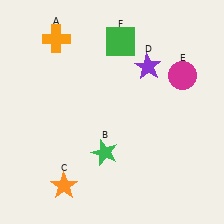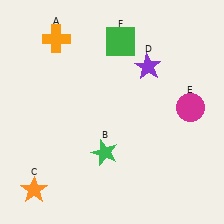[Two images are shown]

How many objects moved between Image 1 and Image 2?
2 objects moved between the two images.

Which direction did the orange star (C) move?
The orange star (C) moved left.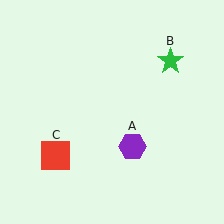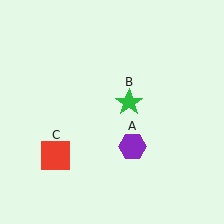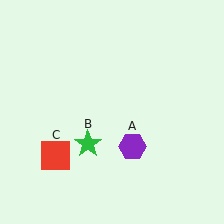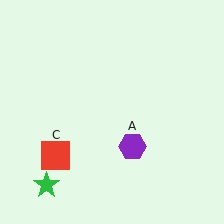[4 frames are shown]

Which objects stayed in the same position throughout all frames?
Purple hexagon (object A) and red square (object C) remained stationary.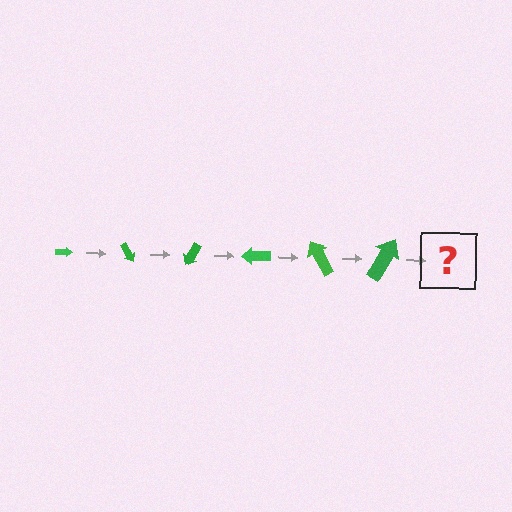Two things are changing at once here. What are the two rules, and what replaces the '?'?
The two rules are that the arrow grows larger each step and it rotates 60 degrees each step. The '?' should be an arrow, larger than the previous one and rotated 360 degrees from the start.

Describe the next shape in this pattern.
It should be an arrow, larger than the previous one and rotated 360 degrees from the start.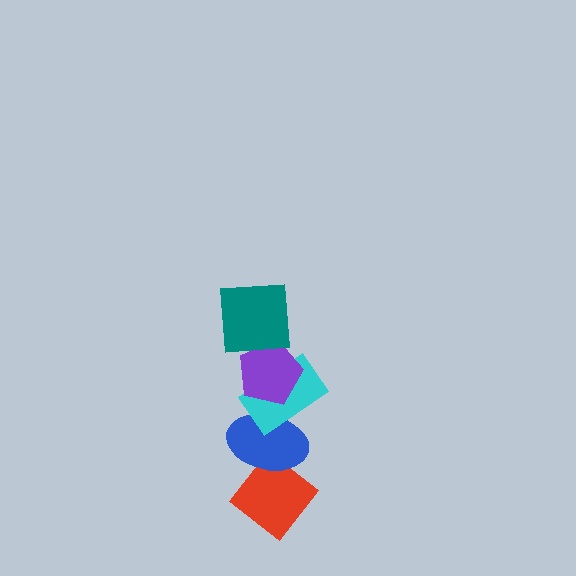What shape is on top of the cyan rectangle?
The purple pentagon is on top of the cyan rectangle.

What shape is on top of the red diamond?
The blue ellipse is on top of the red diamond.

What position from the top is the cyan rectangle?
The cyan rectangle is 3rd from the top.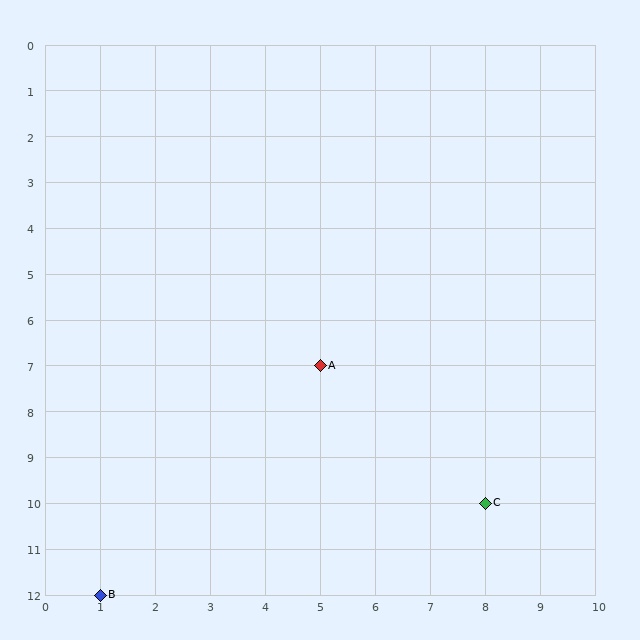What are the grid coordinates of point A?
Point A is at grid coordinates (5, 7).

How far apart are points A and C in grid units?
Points A and C are 3 columns and 3 rows apart (about 4.2 grid units diagonally).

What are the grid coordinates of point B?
Point B is at grid coordinates (1, 12).